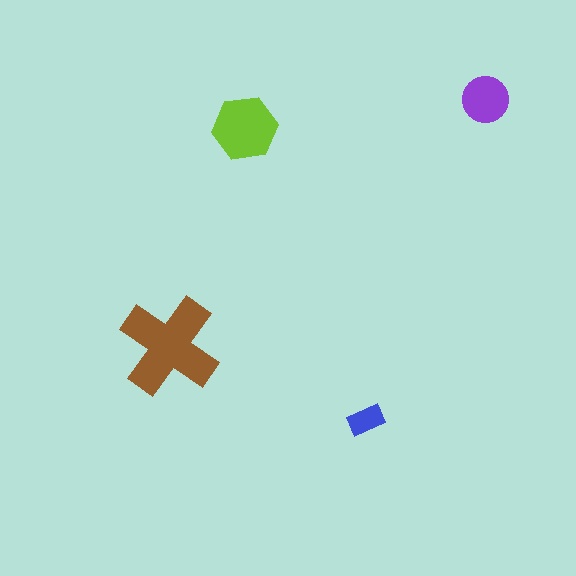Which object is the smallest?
The blue rectangle.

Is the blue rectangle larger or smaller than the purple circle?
Smaller.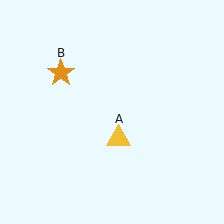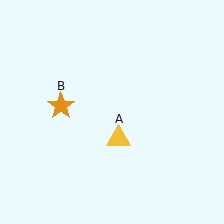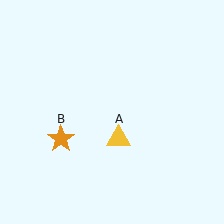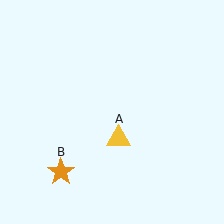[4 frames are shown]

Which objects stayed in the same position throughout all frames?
Yellow triangle (object A) remained stationary.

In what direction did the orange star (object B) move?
The orange star (object B) moved down.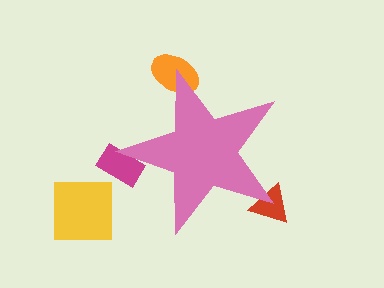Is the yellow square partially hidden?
No, the yellow square is fully visible.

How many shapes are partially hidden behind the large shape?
3 shapes are partially hidden.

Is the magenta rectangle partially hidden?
Yes, the magenta rectangle is partially hidden behind the pink star.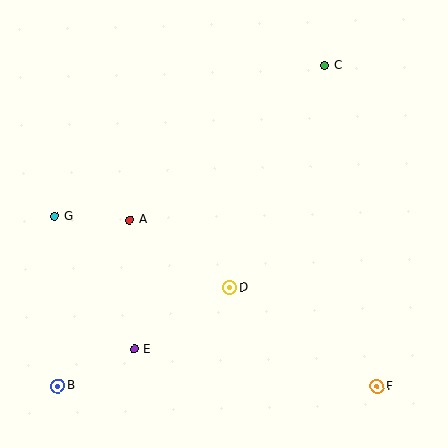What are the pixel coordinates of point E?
Point E is at (134, 349).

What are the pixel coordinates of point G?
Point G is at (54, 216).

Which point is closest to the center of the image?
Point D at (229, 288) is closest to the center.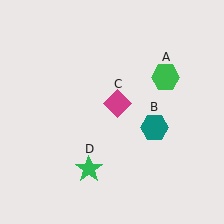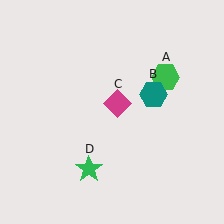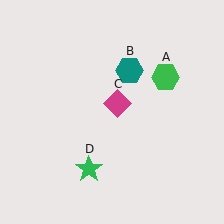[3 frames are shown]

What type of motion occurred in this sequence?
The teal hexagon (object B) rotated counterclockwise around the center of the scene.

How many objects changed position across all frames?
1 object changed position: teal hexagon (object B).